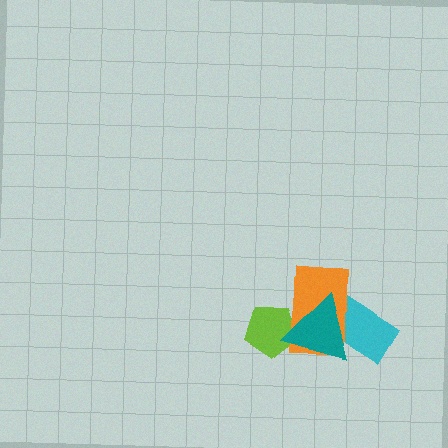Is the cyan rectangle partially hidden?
Yes, it is partially covered by another shape.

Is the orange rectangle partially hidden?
Yes, it is partially covered by another shape.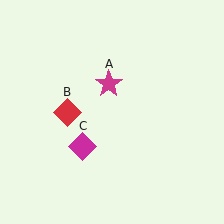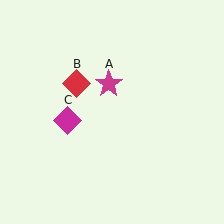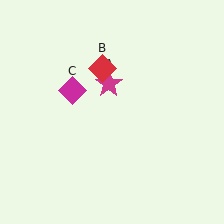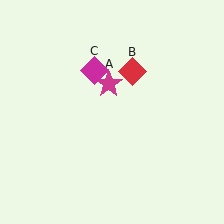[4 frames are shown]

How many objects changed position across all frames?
2 objects changed position: red diamond (object B), magenta diamond (object C).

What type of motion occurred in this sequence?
The red diamond (object B), magenta diamond (object C) rotated clockwise around the center of the scene.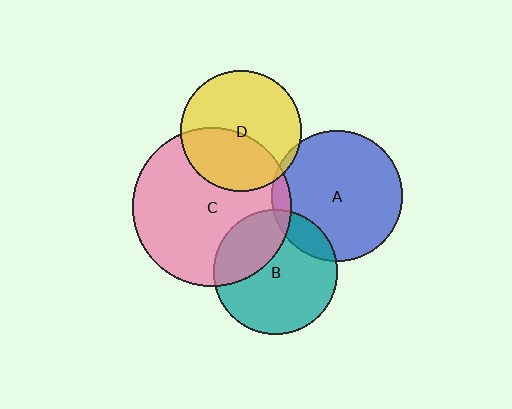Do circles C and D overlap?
Yes.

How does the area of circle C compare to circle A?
Approximately 1.5 times.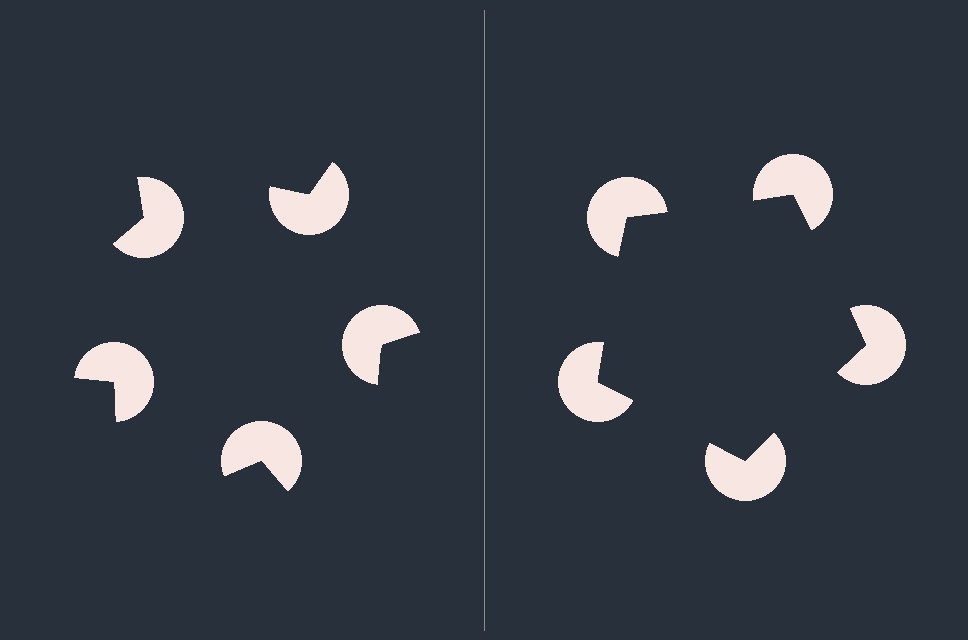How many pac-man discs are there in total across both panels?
10 — 5 on each side.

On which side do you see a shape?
An illusory pentagon appears on the right side. On the left side the wedge cuts are rotated, so no coherent shape forms.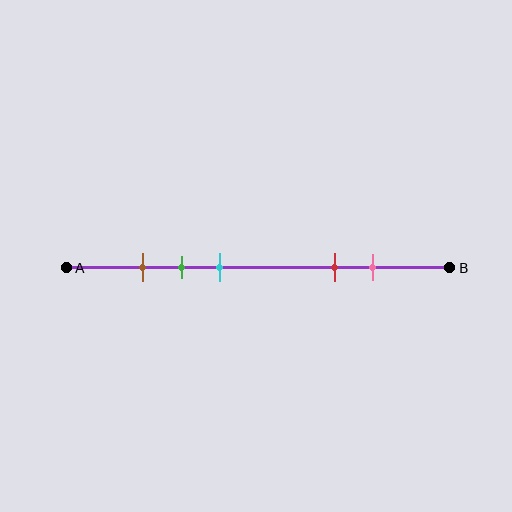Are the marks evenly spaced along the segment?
No, the marks are not evenly spaced.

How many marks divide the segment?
There are 5 marks dividing the segment.